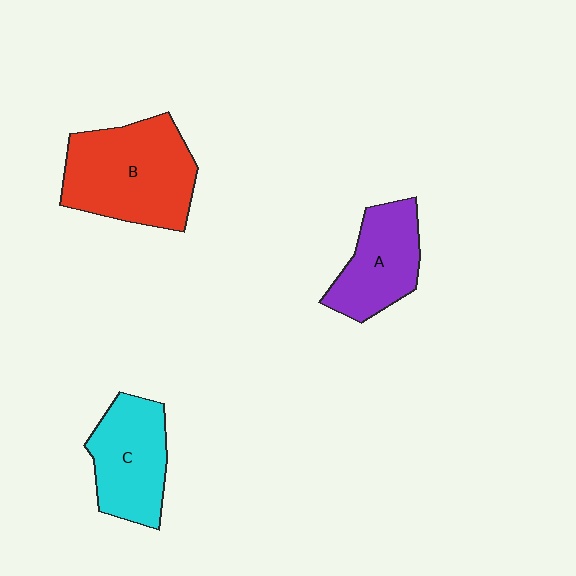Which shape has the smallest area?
Shape A (purple).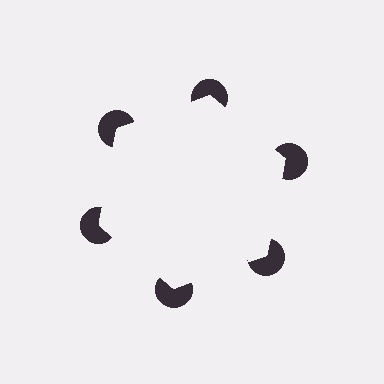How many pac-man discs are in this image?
There are 6 — one at each vertex of the illusory hexagon.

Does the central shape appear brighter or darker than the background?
It typically appears slightly brighter than the background, even though no actual brightness change is drawn.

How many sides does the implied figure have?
6 sides.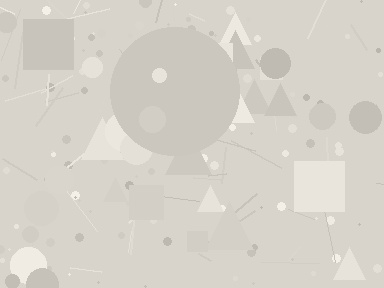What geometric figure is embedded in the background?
A circle is embedded in the background.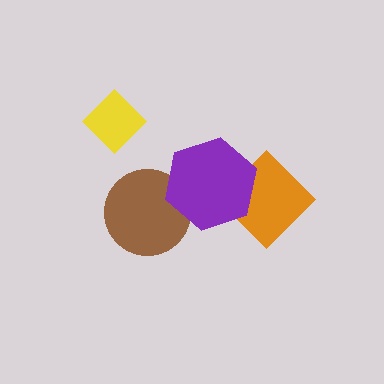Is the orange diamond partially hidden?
Yes, it is partially covered by another shape.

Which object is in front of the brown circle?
The purple hexagon is in front of the brown circle.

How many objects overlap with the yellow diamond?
0 objects overlap with the yellow diamond.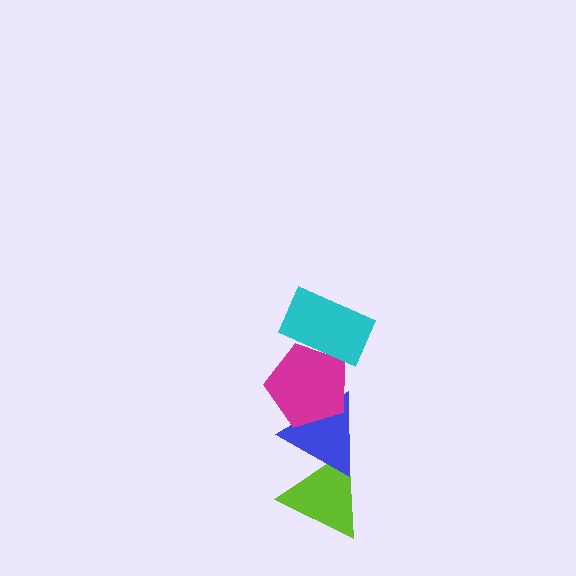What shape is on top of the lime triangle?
The blue triangle is on top of the lime triangle.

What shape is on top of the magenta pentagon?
The cyan rectangle is on top of the magenta pentagon.